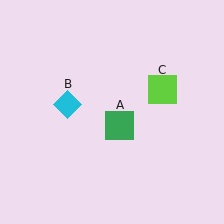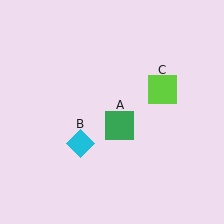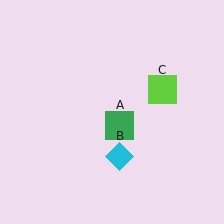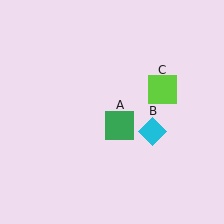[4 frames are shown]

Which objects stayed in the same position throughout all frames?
Green square (object A) and lime square (object C) remained stationary.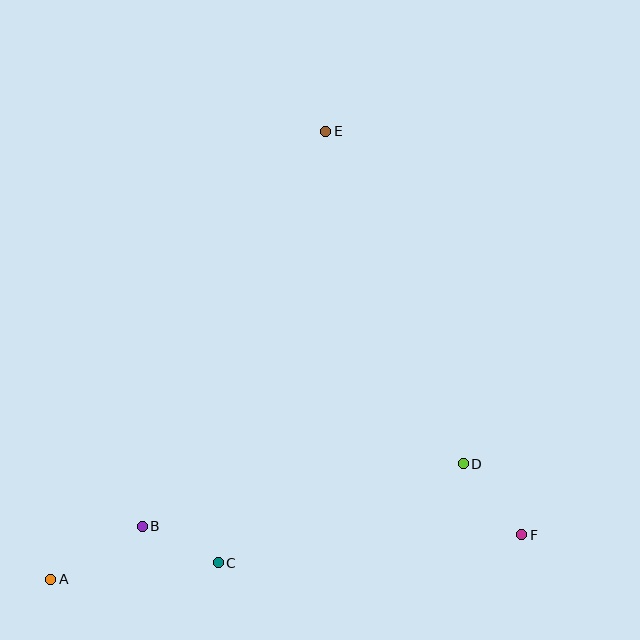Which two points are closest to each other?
Points B and C are closest to each other.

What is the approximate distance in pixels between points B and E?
The distance between B and E is approximately 436 pixels.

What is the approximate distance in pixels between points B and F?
The distance between B and F is approximately 380 pixels.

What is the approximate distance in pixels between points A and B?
The distance between A and B is approximately 106 pixels.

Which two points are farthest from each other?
Points A and E are farthest from each other.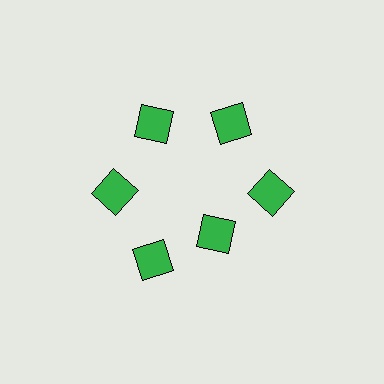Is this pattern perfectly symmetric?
No. The 6 green diamonds are arranged in a ring, but one element near the 5 o'clock position is pulled inward toward the center, breaking the 6-fold rotational symmetry.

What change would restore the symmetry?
The symmetry would be restored by moving it outward, back onto the ring so that all 6 diamonds sit at equal angles and equal distance from the center.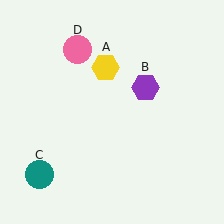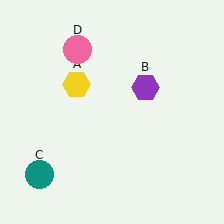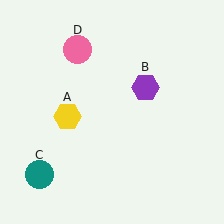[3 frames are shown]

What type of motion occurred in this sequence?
The yellow hexagon (object A) rotated counterclockwise around the center of the scene.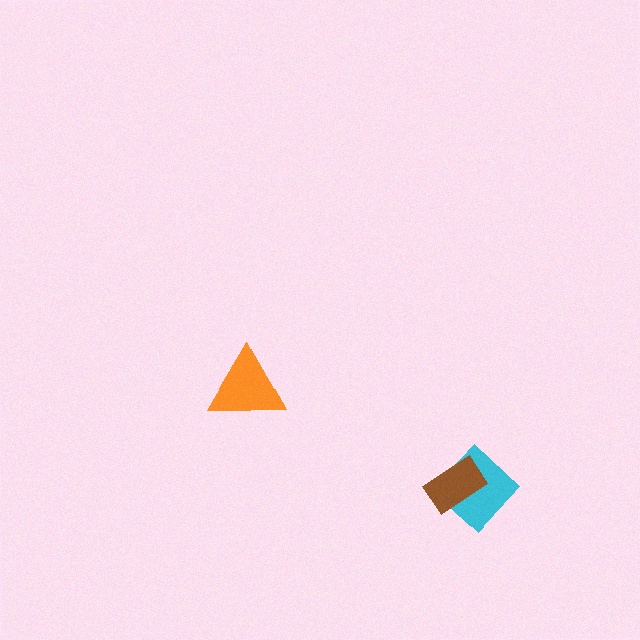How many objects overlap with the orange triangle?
0 objects overlap with the orange triangle.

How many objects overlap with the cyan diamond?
1 object overlaps with the cyan diamond.